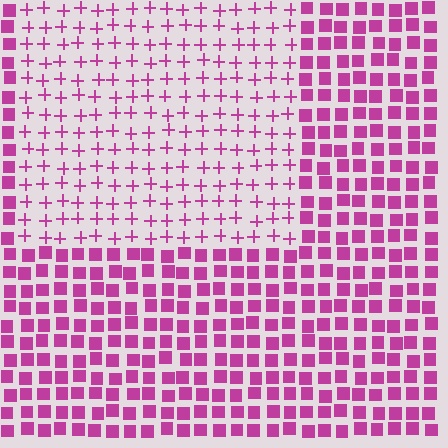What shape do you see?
I see a rectangle.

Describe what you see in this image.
The image is filled with small magenta elements arranged in a uniform grid. A rectangle-shaped region contains plus signs, while the surrounding area contains squares. The boundary is defined purely by the change in element shape.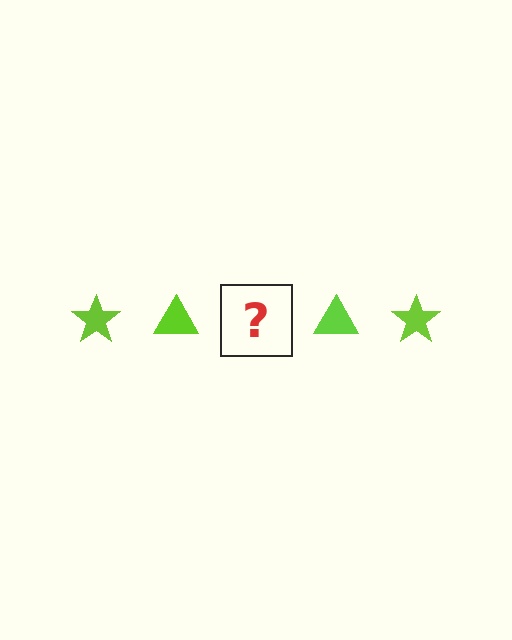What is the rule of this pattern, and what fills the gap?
The rule is that the pattern cycles through star, triangle shapes in lime. The gap should be filled with a lime star.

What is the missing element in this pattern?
The missing element is a lime star.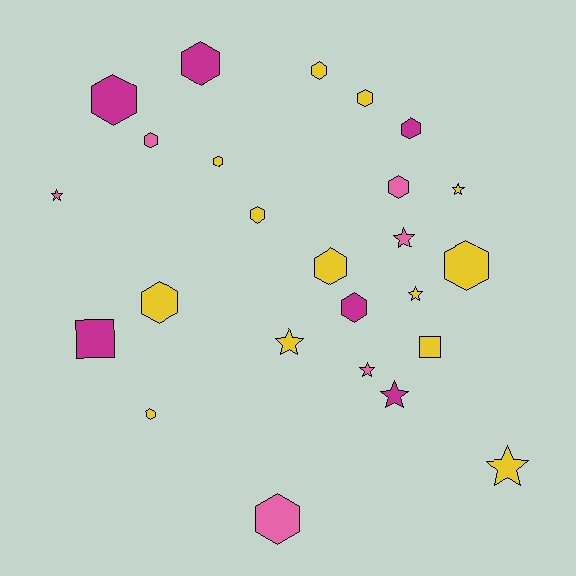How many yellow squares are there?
There is 1 yellow square.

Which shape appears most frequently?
Hexagon, with 15 objects.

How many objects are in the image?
There are 25 objects.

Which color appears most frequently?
Yellow, with 13 objects.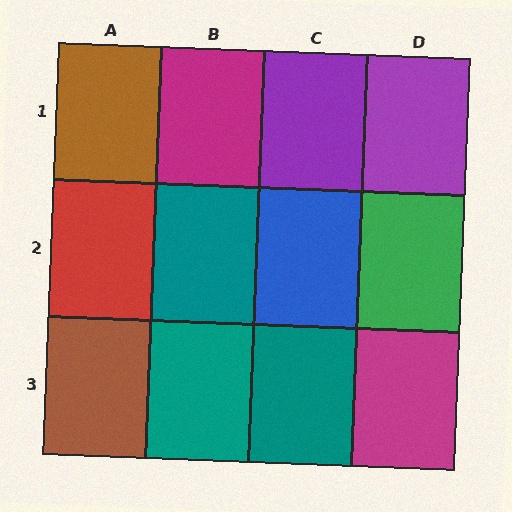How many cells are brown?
2 cells are brown.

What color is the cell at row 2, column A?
Red.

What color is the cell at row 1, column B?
Magenta.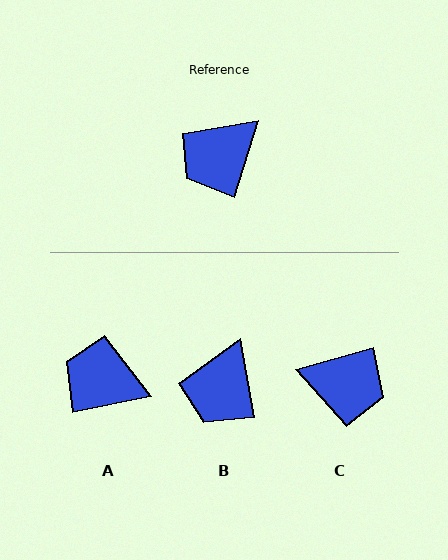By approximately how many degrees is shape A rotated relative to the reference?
Approximately 62 degrees clockwise.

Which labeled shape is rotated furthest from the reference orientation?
C, about 122 degrees away.